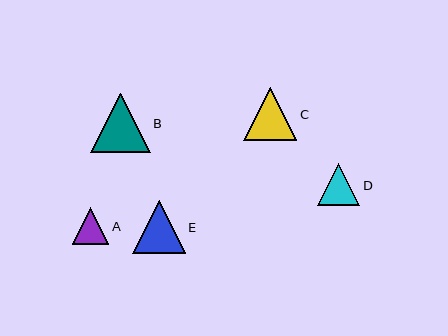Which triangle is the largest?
Triangle B is the largest with a size of approximately 60 pixels.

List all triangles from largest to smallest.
From largest to smallest: B, C, E, D, A.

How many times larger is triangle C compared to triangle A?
Triangle C is approximately 1.5 times the size of triangle A.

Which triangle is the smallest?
Triangle A is the smallest with a size of approximately 36 pixels.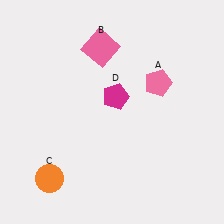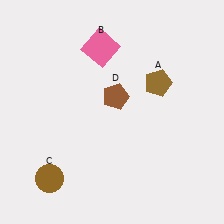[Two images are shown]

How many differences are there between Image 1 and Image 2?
There are 3 differences between the two images.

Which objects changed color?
A changed from pink to brown. C changed from orange to brown. D changed from magenta to brown.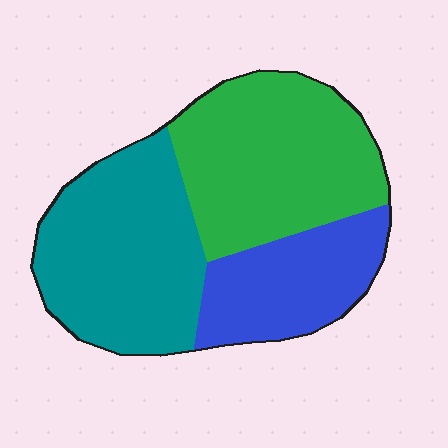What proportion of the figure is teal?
Teal covers around 40% of the figure.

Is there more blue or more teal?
Teal.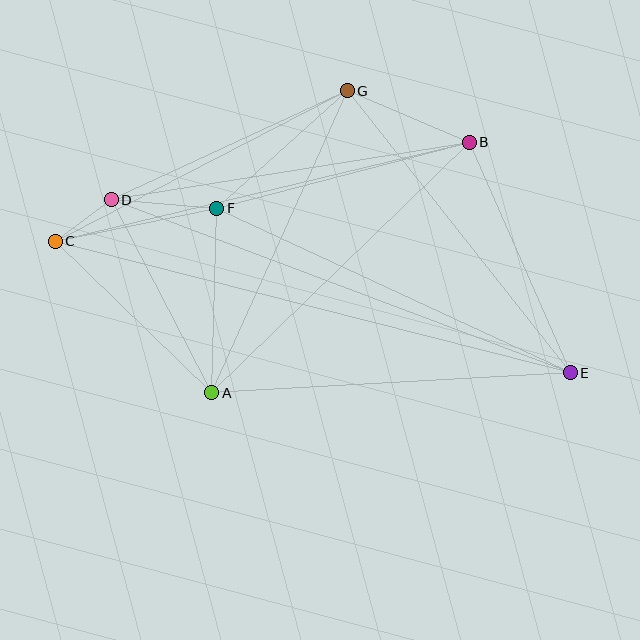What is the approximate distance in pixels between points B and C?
The distance between B and C is approximately 426 pixels.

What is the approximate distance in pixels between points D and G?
The distance between D and G is approximately 260 pixels.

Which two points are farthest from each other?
Points C and E are farthest from each other.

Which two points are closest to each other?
Points C and D are closest to each other.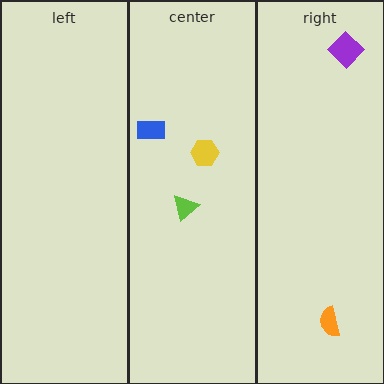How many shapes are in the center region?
3.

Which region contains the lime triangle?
The center region.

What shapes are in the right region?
The purple diamond, the orange semicircle.